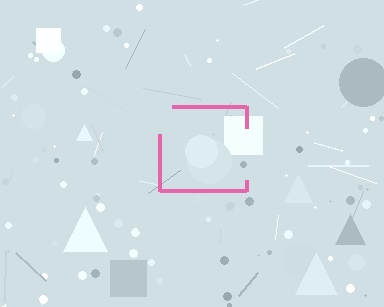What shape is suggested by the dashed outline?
The dashed outline suggests a square.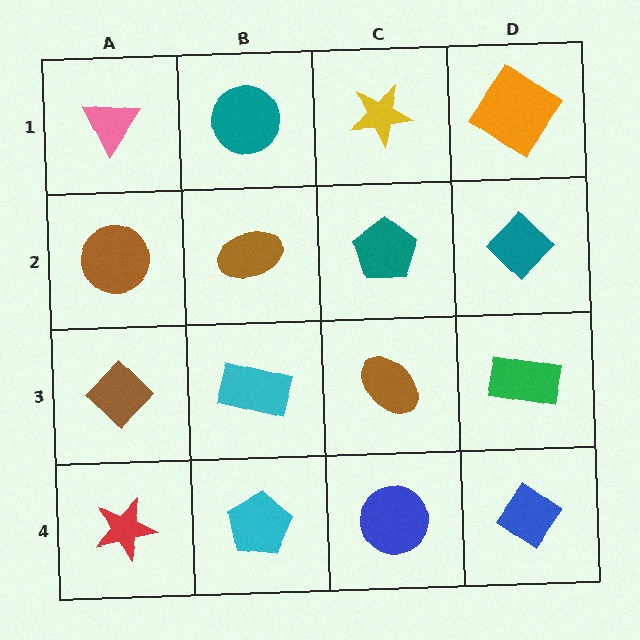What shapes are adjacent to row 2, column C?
A yellow star (row 1, column C), a brown ellipse (row 3, column C), a brown ellipse (row 2, column B), a teal diamond (row 2, column D).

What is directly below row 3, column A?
A red star.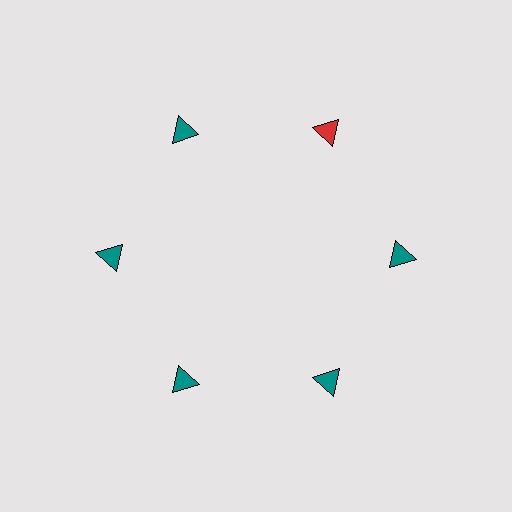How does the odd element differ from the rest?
It has a different color: red instead of teal.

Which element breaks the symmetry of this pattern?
The red triangle at roughly the 1 o'clock position breaks the symmetry. All other shapes are teal triangles.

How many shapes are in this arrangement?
There are 6 shapes arranged in a ring pattern.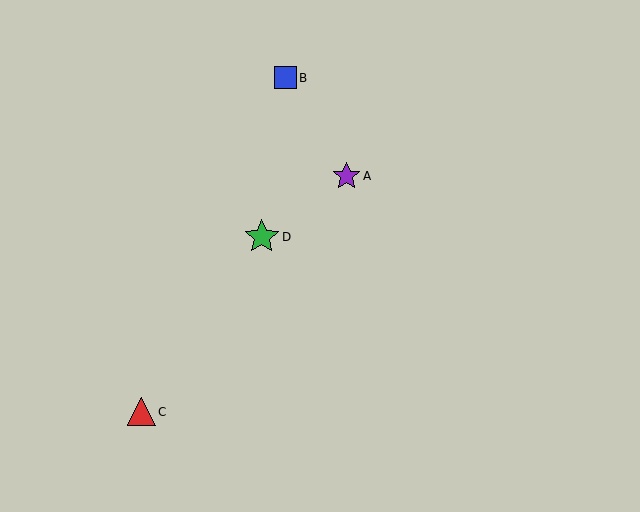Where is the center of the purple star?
The center of the purple star is at (347, 176).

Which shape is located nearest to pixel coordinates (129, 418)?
The red triangle (labeled C) at (141, 412) is nearest to that location.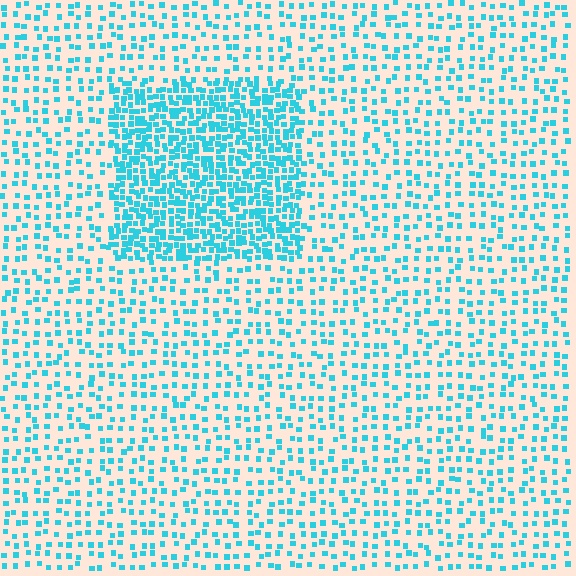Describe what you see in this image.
The image contains small cyan elements arranged at two different densities. A rectangle-shaped region is visible where the elements are more densely packed than the surrounding area.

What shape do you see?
I see a rectangle.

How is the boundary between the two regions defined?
The boundary is defined by a change in element density (approximately 2.5x ratio). All elements are the same color, size, and shape.